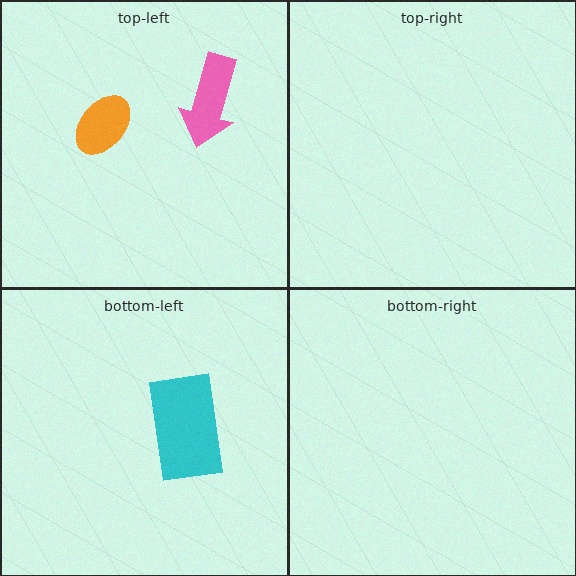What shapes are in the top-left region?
The orange ellipse, the pink arrow.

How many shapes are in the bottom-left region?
1.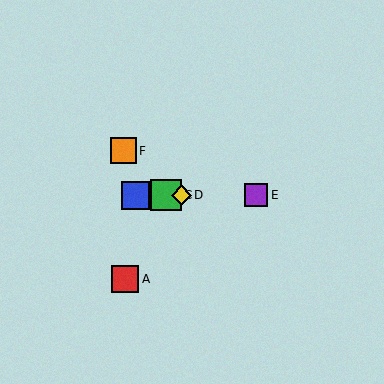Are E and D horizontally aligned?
Yes, both are at y≈195.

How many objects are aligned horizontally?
4 objects (B, C, D, E) are aligned horizontally.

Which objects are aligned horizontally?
Objects B, C, D, E are aligned horizontally.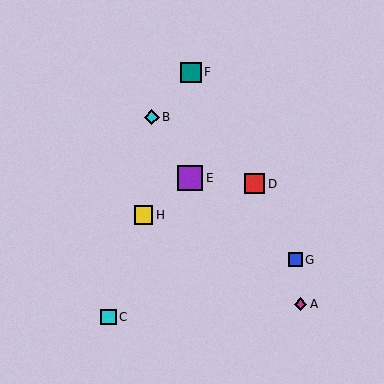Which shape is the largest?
The purple square (labeled E) is the largest.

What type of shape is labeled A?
Shape A is a magenta diamond.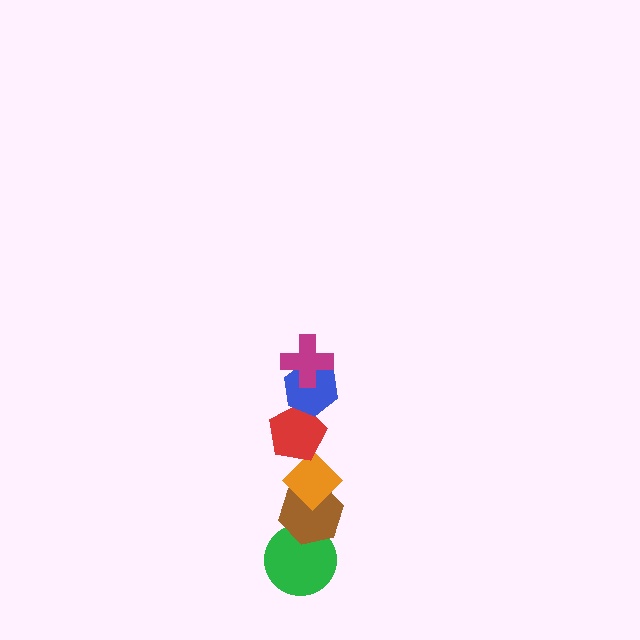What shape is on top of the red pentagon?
The blue hexagon is on top of the red pentagon.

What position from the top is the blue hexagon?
The blue hexagon is 2nd from the top.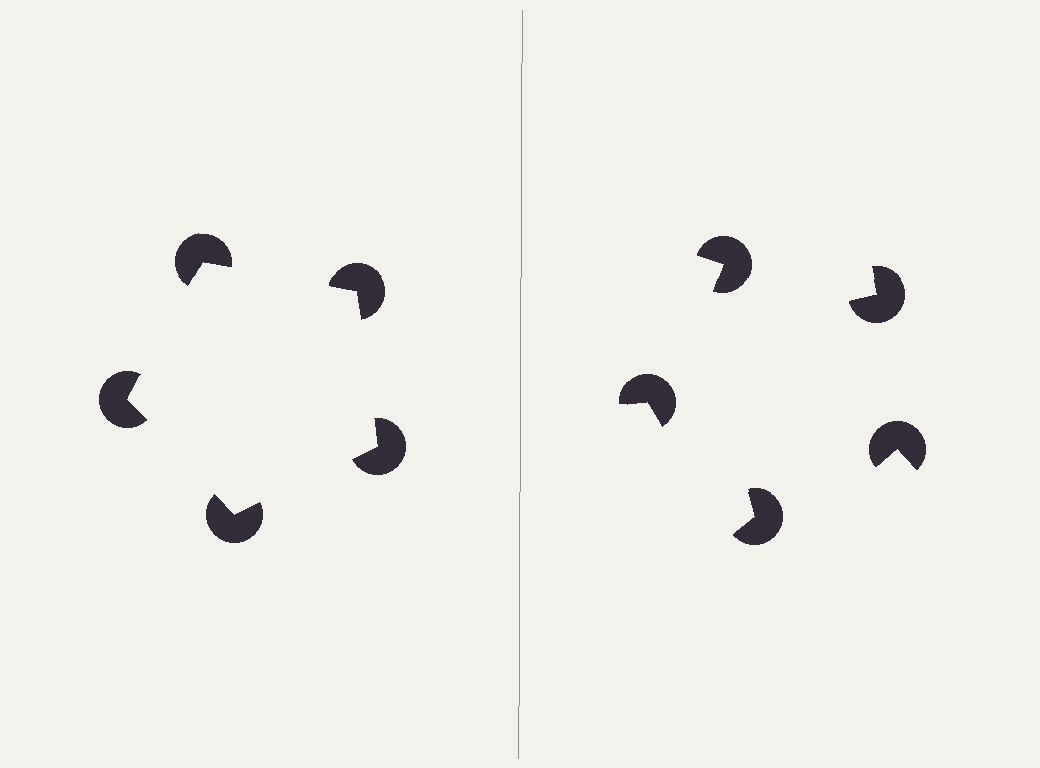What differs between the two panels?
The pac-man discs are positioned identically on both sides; only the wedge orientations differ. On the left they align to a pentagon; on the right they are misaligned.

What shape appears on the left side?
An illusory pentagon.